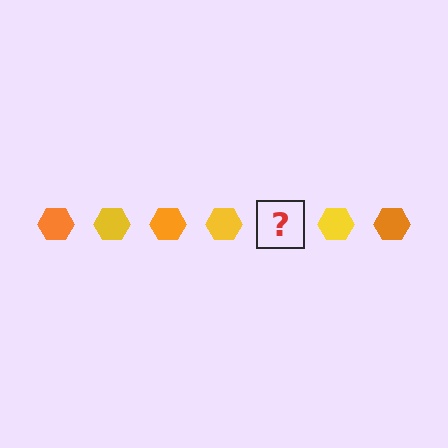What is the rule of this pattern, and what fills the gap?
The rule is that the pattern cycles through orange, yellow hexagons. The gap should be filled with an orange hexagon.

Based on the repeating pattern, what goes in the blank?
The blank should be an orange hexagon.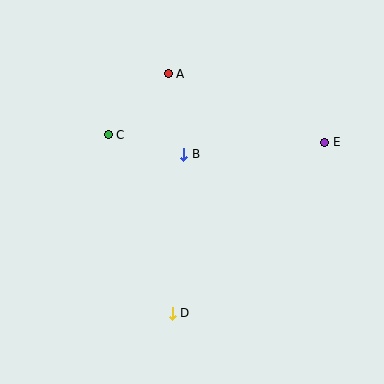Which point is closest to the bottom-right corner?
Point D is closest to the bottom-right corner.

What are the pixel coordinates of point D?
Point D is at (172, 313).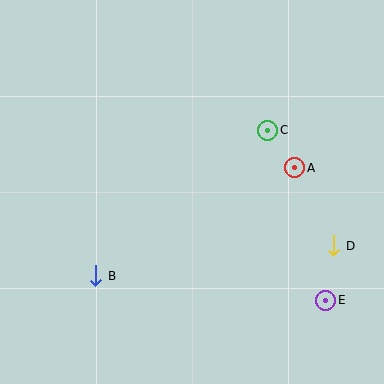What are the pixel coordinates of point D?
Point D is at (333, 246).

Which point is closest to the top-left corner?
Point B is closest to the top-left corner.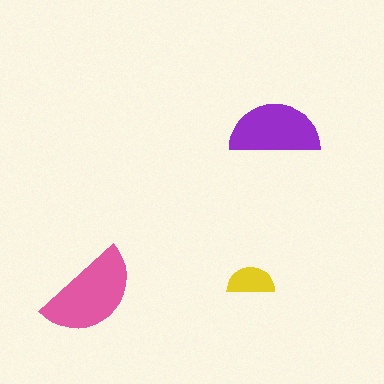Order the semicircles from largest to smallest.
the pink one, the purple one, the yellow one.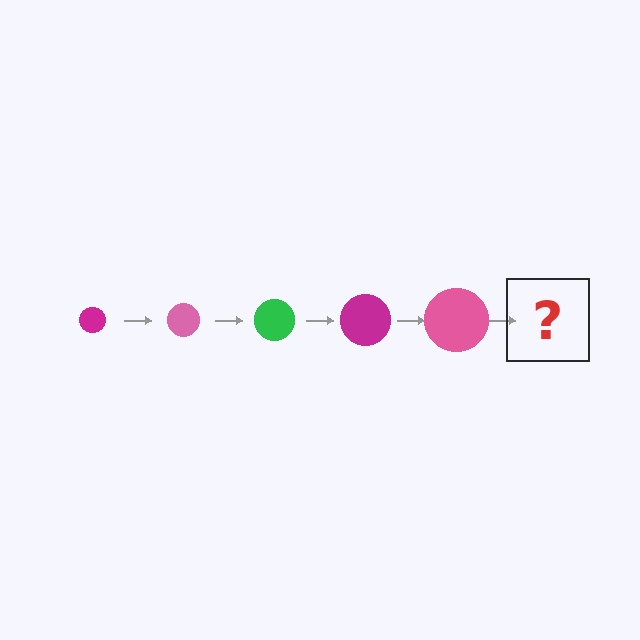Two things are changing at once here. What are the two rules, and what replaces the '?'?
The two rules are that the circle grows larger each step and the color cycles through magenta, pink, and green. The '?' should be a green circle, larger than the previous one.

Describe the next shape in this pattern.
It should be a green circle, larger than the previous one.